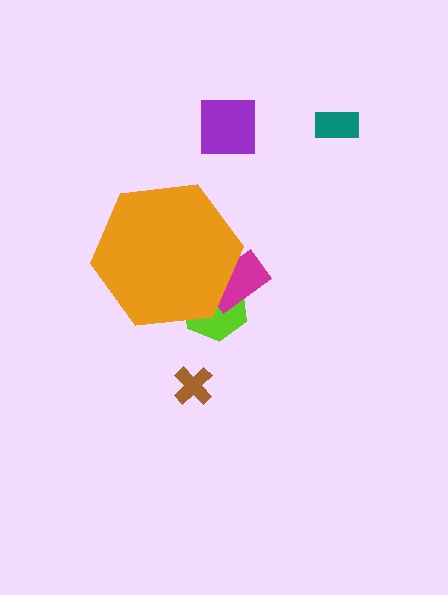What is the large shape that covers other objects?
An orange hexagon.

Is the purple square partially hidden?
No, the purple square is fully visible.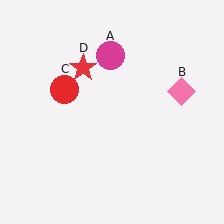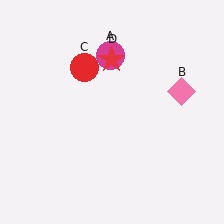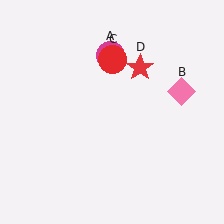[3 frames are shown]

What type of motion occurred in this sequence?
The red circle (object C), red star (object D) rotated clockwise around the center of the scene.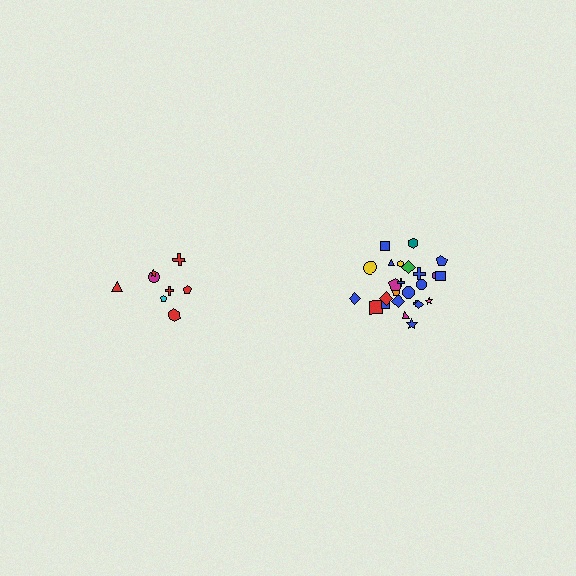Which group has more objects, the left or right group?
The right group.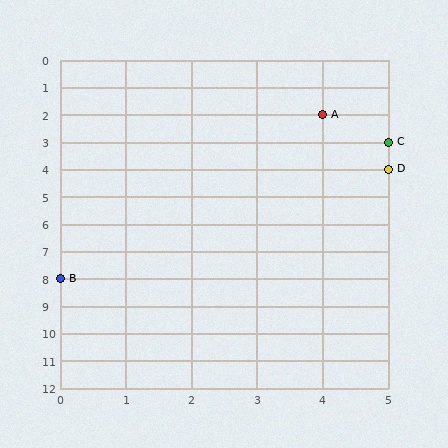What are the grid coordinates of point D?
Point D is at grid coordinates (5, 4).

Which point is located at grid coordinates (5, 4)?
Point D is at (5, 4).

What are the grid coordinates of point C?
Point C is at grid coordinates (5, 3).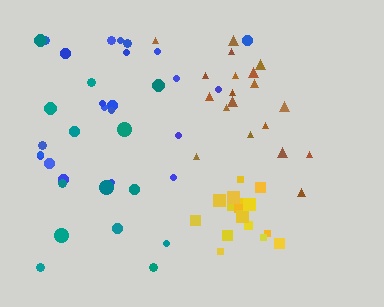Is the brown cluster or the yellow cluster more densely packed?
Yellow.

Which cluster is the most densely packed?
Yellow.